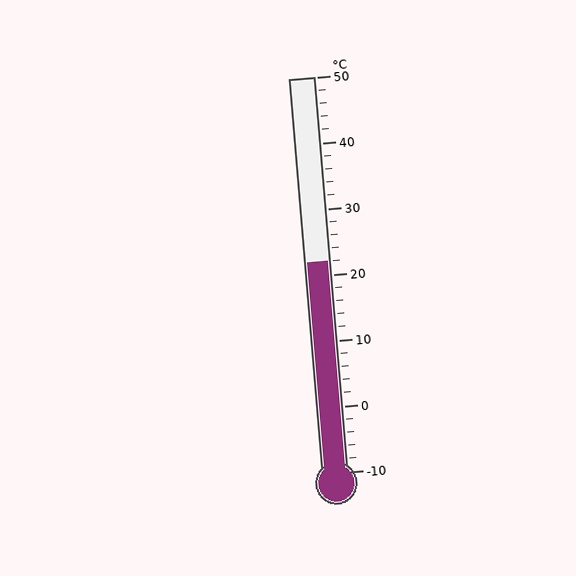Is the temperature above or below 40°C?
The temperature is below 40°C.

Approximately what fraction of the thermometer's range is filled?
The thermometer is filled to approximately 55% of its range.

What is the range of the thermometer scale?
The thermometer scale ranges from -10°C to 50°C.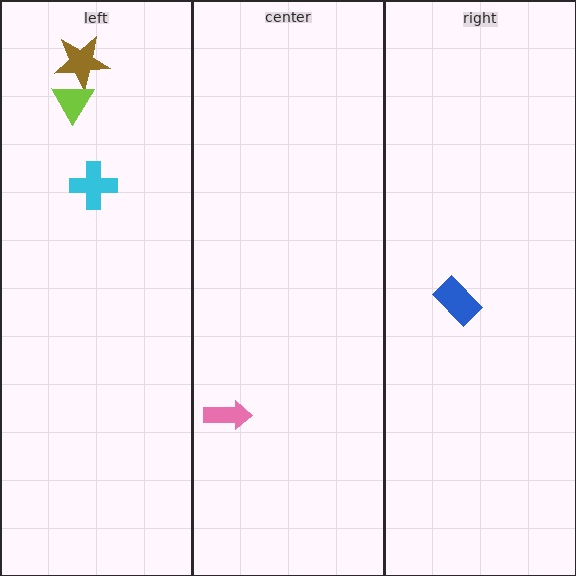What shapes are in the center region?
The pink arrow.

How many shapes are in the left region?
3.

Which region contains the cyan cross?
The left region.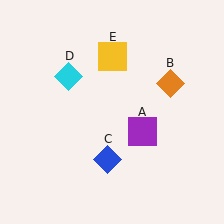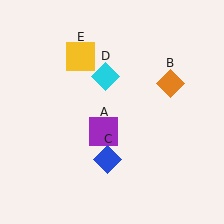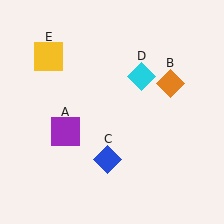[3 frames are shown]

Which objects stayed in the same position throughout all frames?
Orange diamond (object B) and blue diamond (object C) remained stationary.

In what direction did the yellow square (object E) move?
The yellow square (object E) moved left.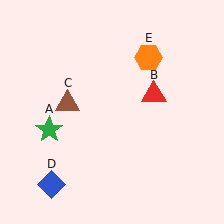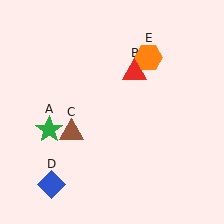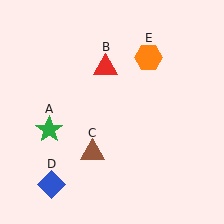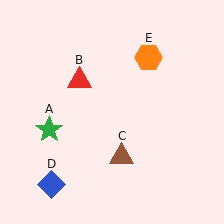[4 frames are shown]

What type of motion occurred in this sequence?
The red triangle (object B), brown triangle (object C) rotated counterclockwise around the center of the scene.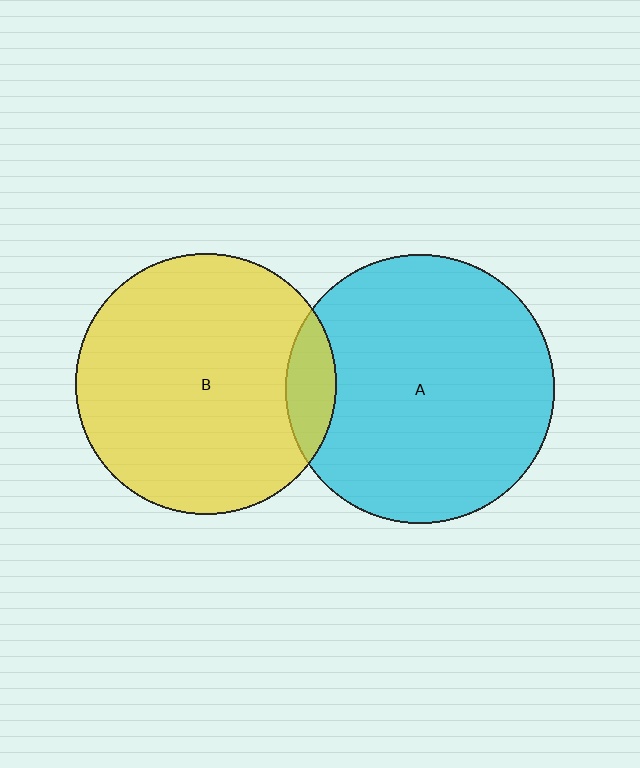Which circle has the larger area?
Circle A (cyan).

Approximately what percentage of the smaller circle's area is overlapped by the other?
Approximately 10%.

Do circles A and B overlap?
Yes.